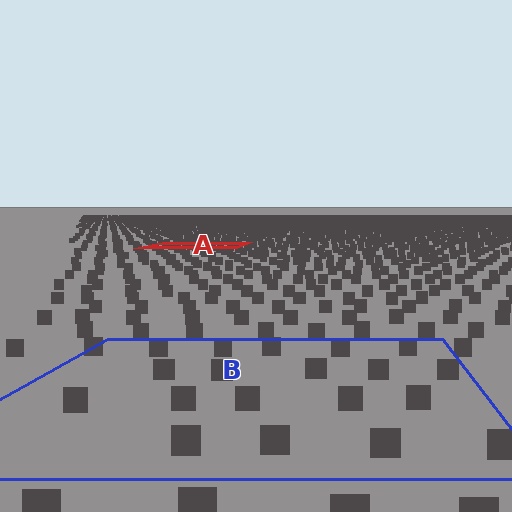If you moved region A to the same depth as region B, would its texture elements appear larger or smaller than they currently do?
They would appear larger. At a closer depth, the same texture elements are projected at a bigger on-screen size.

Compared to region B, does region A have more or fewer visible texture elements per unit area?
Region A has more texture elements per unit area — they are packed more densely because it is farther away.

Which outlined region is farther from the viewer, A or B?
Region A is farther from the viewer — the texture elements inside it appear smaller and more densely packed.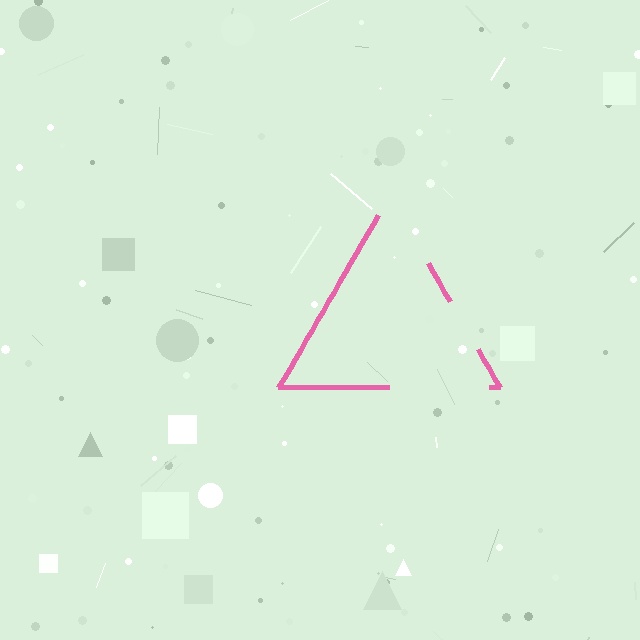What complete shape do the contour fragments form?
The contour fragments form a triangle.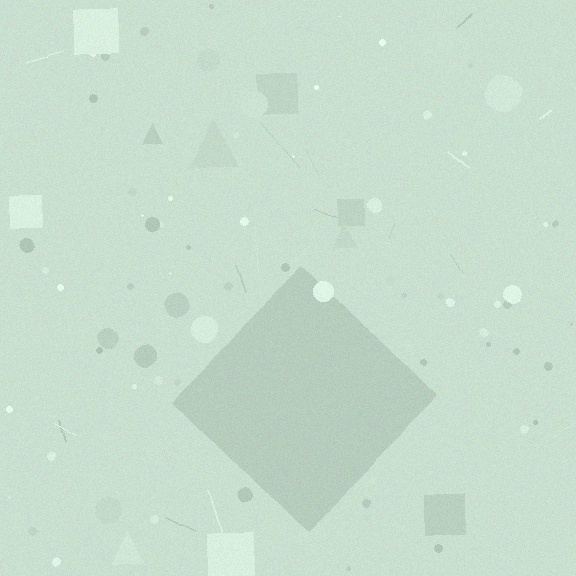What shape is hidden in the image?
A diamond is hidden in the image.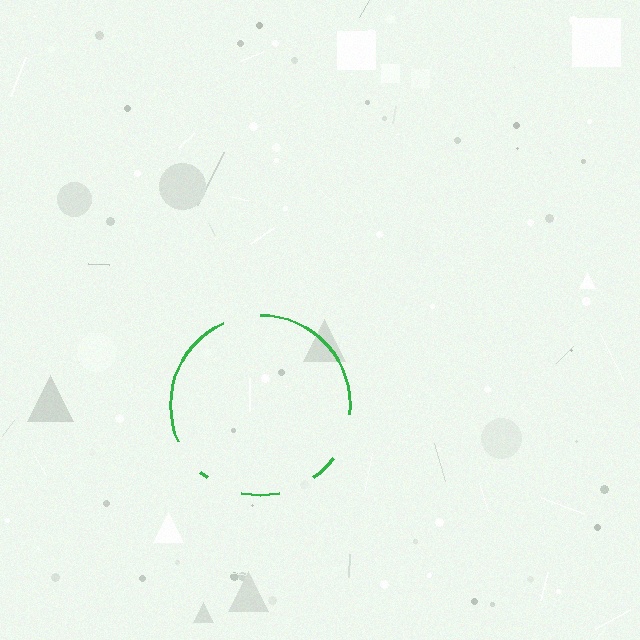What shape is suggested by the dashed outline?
The dashed outline suggests a circle.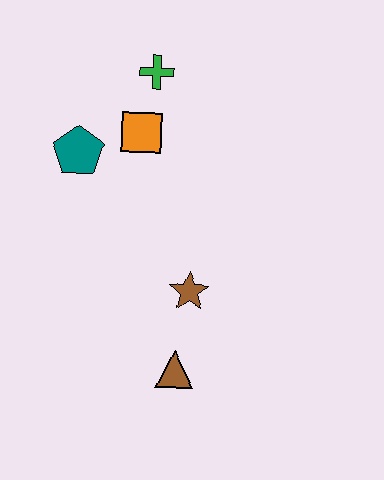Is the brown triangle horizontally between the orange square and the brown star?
Yes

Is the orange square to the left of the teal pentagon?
No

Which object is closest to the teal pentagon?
The orange square is closest to the teal pentagon.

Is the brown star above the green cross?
No